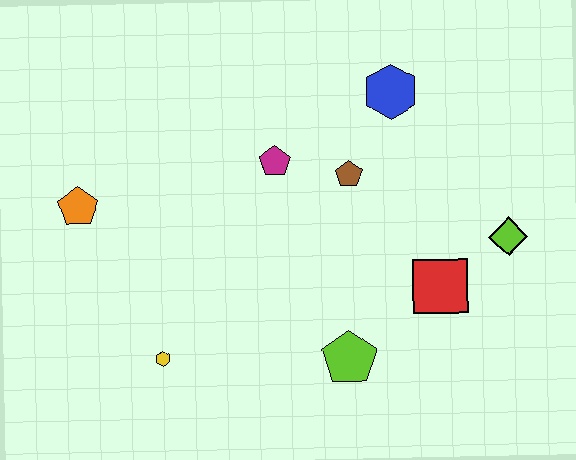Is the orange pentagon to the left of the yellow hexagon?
Yes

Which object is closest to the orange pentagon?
The yellow hexagon is closest to the orange pentagon.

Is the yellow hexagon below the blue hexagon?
Yes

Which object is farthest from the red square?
The orange pentagon is farthest from the red square.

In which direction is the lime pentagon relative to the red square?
The lime pentagon is to the left of the red square.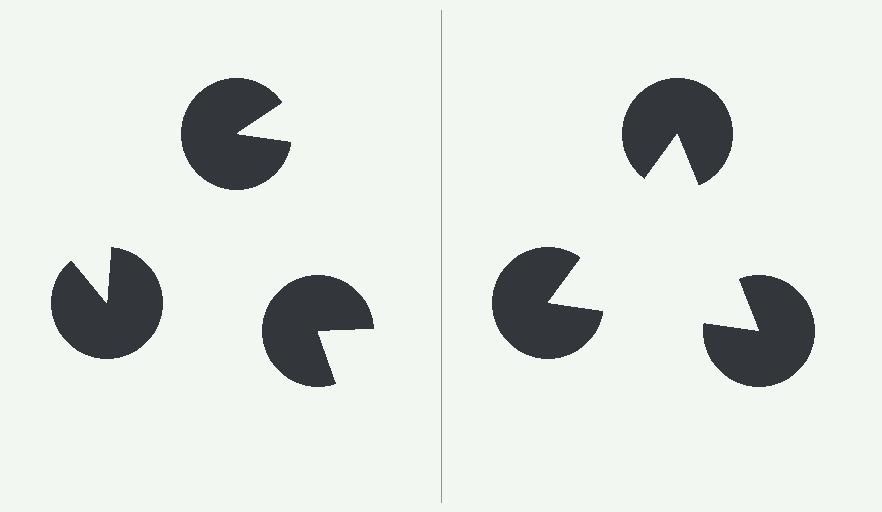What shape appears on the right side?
An illusory triangle.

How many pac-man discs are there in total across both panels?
6 — 3 on each side.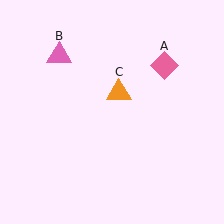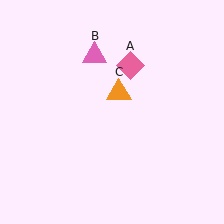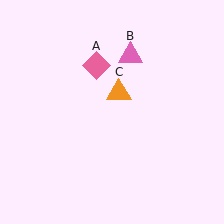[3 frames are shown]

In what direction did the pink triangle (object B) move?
The pink triangle (object B) moved right.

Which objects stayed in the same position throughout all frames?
Orange triangle (object C) remained stationary.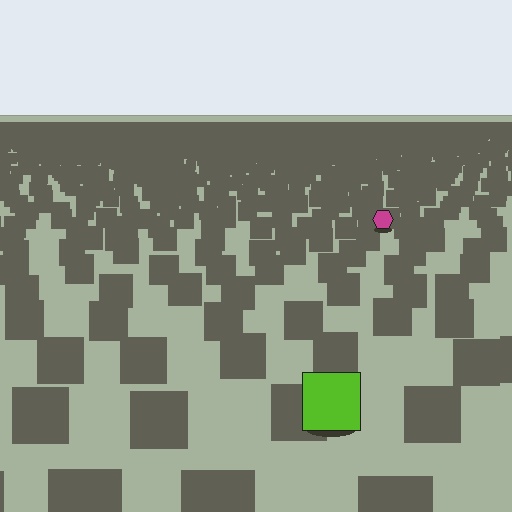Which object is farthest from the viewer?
The magenta hexagon is farthest from the viewer. It appears smaller and the ground texture around it is denser.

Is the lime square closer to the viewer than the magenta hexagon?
Yes. The lime square is closer — you can tell from the texture gradient: the ground texture is coarser near it.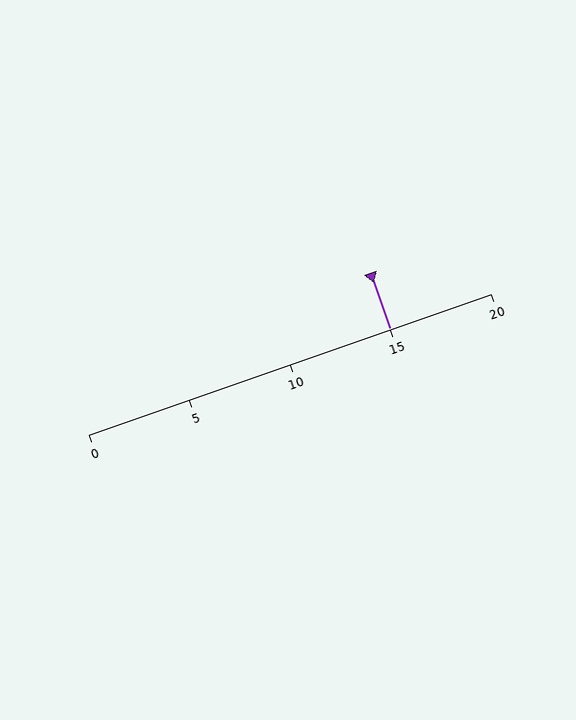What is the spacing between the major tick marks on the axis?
The major ticks are spaced 5 apart.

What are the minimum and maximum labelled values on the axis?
The axis runs from 0 to 20.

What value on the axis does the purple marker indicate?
The marker indicates approximately 15.